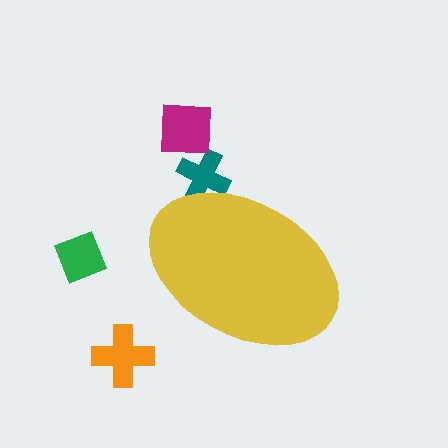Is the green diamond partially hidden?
No, the green diamond is fully visible.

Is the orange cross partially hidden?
No, the orange cross is fully visible.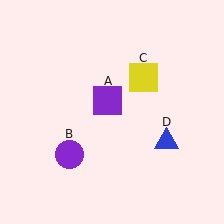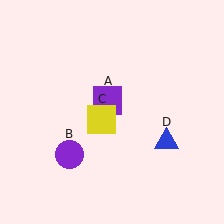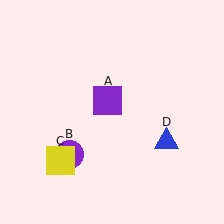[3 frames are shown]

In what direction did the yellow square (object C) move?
The yellow square (object C) moved down and to the left.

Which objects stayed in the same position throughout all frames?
Purple square (object A) and purple circle (object B) and blue triangle (object D) remained stationary.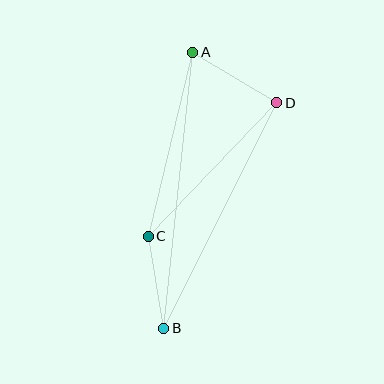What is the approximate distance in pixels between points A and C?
The distance between A and C is approximately 189 pixels.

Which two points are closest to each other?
Points B and C are closest to each other.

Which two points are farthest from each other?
Points A and B are farthest from each other.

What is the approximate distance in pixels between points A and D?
The distance between A and D is approximately 98 pixels.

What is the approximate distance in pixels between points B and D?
The distance between B and D is approximately 252 pixels.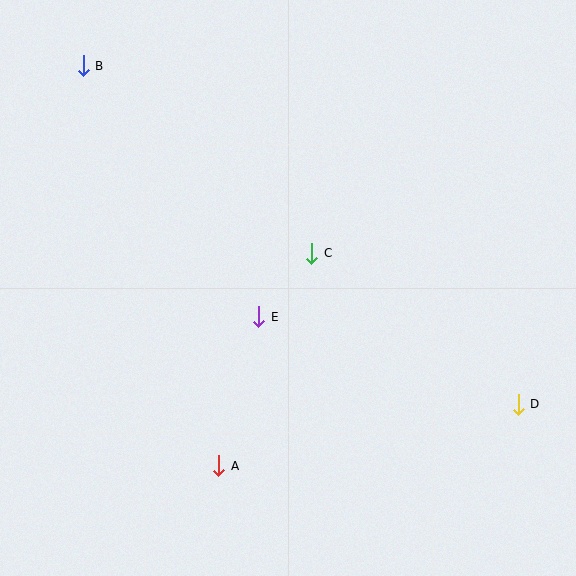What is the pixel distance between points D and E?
The distance between D and E is 274 pixels.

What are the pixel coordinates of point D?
Point D is at (518, 404).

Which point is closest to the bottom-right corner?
Point D is closest to the bottom-right corner.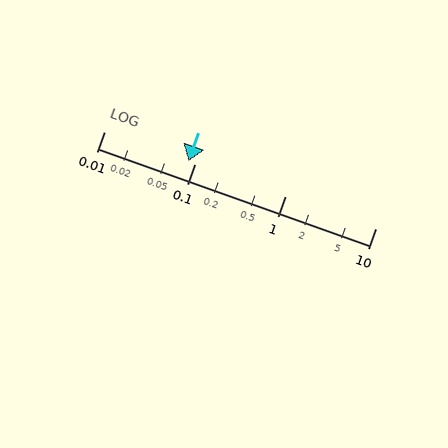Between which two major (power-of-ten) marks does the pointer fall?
The pointer is between 0.01 and 0.1.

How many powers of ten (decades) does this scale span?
The scale spans 3 decades, from 0.01 to 10.